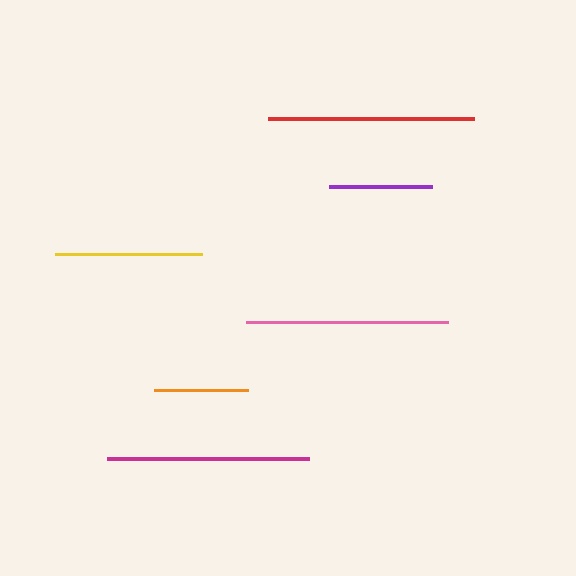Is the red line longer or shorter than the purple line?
The red line is longer than the purple line.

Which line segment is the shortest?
The orange line is the shortest at approximately 94 pixels.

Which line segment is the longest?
The red line is the longest at approximately 206 pixels.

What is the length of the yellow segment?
The yellow segment is approximately 147 pixels long.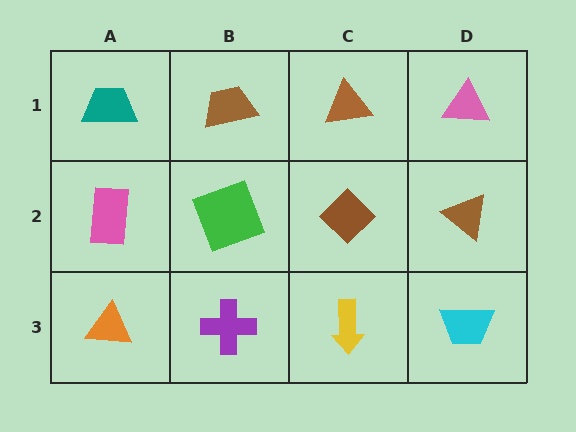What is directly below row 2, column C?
A yellow arrow.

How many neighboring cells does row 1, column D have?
2.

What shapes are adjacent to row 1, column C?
A brown diamond (row 2, column C), a brown trapezoid (row 1, column B), a pink triangle (row 1, column D).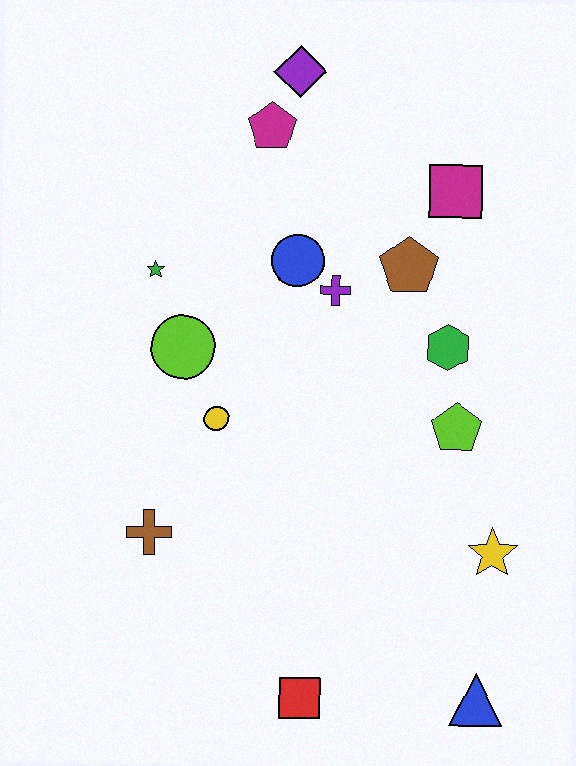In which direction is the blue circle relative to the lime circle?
The blue circle is to the right of the lime circle.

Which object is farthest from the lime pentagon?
The purple diamond is farthest from the lime pentagon.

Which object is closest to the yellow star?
The lime pentagon is closest to the yellow star.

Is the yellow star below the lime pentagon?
Yes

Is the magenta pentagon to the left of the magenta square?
Yes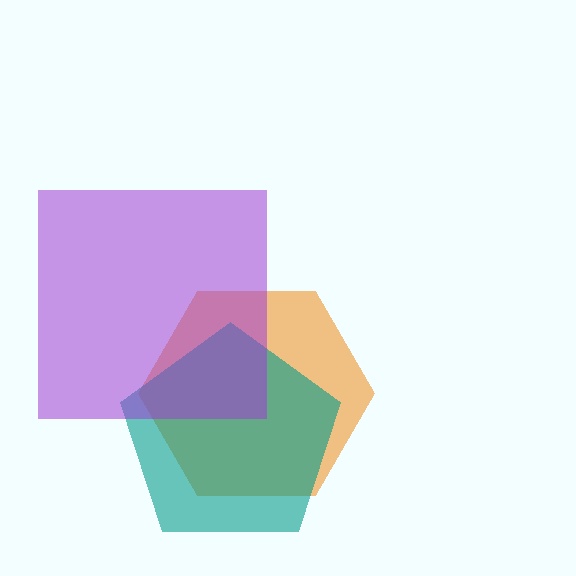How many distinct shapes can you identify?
There are 3 distinct shapes: an orange hexagon, a teal pentagon, a purple square.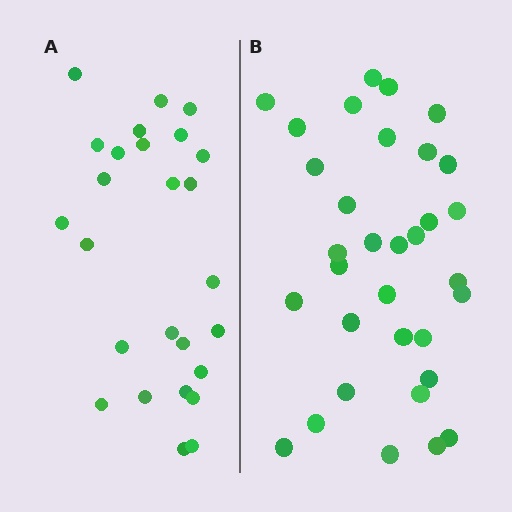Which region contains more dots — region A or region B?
Region B (the right region) has more dots.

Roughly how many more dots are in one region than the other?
Region B has roughly 8 or so more dots than region A.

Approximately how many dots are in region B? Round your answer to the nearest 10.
About 30 dots. (The exact count is 33, which rounds to 30.)